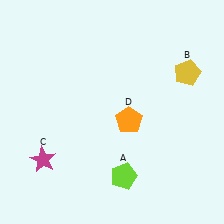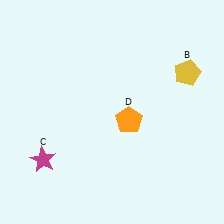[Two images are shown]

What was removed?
The lime pentagon (A) was removed in Image 2.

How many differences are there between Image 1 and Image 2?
There is 1 difference between the two images.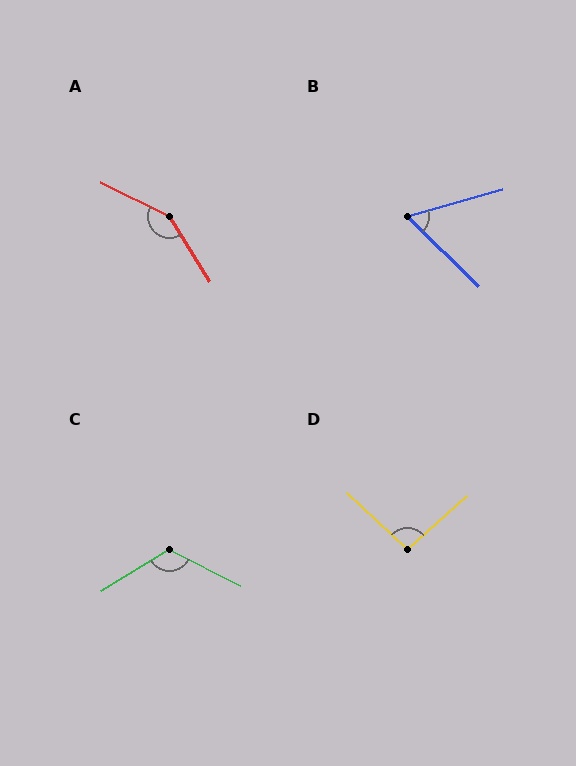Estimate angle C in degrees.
Approximately 122 degrees.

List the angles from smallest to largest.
B (60°), D (95°), C (122°), A (148°).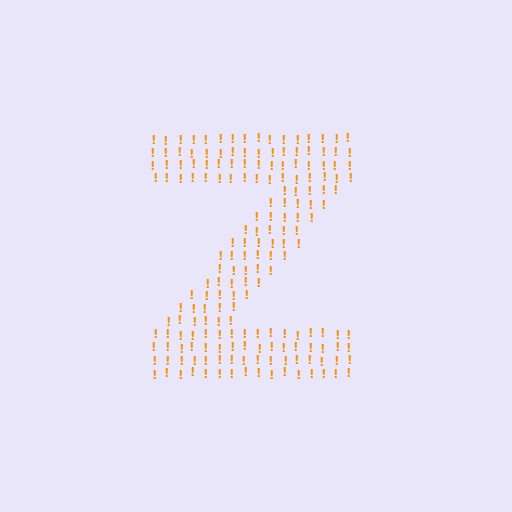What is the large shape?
The large shape is the letter Z.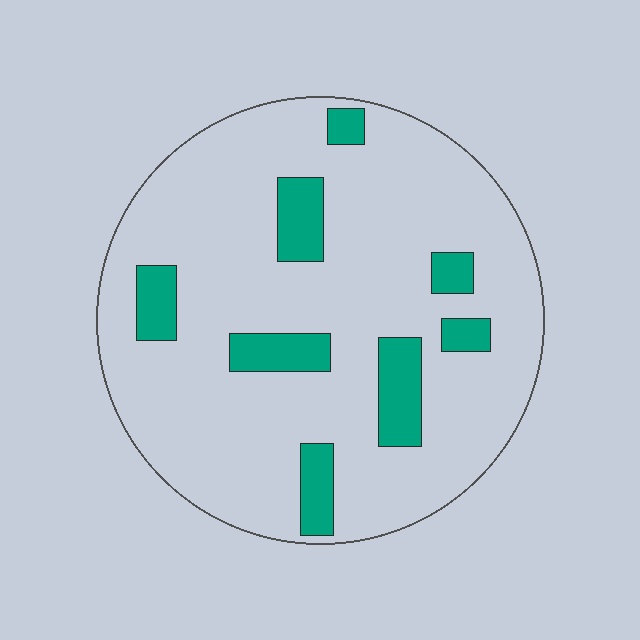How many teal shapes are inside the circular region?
8.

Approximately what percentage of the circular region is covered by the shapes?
Approximately 15%.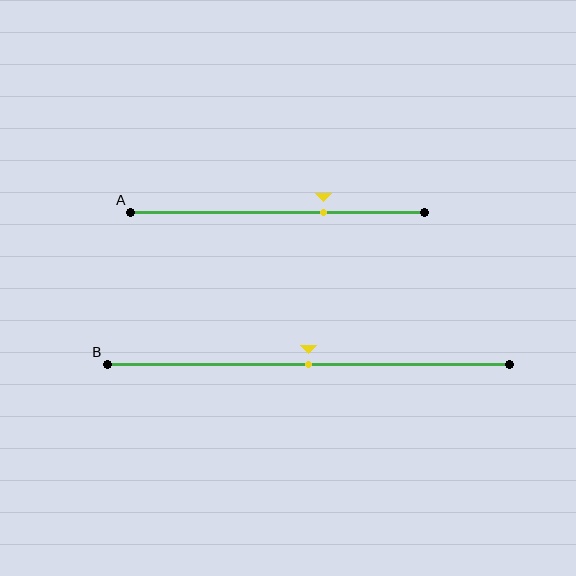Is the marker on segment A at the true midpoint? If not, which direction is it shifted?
No, the marker on segment A is shifted to the right by about 15% of the segment length.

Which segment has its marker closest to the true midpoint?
Segment B has its marker closest to the true midpoint.